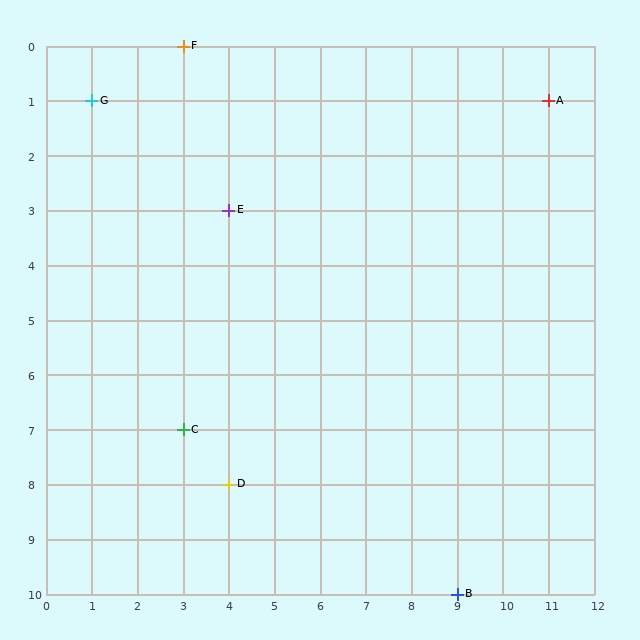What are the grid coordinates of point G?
Point G is at grid coordinates (1, 1).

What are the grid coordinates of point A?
Point A is at grid coordinates (11, 1).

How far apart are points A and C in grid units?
Points A and C are 8 columns and 6 rows apart (about 10.0 grid units diagonally).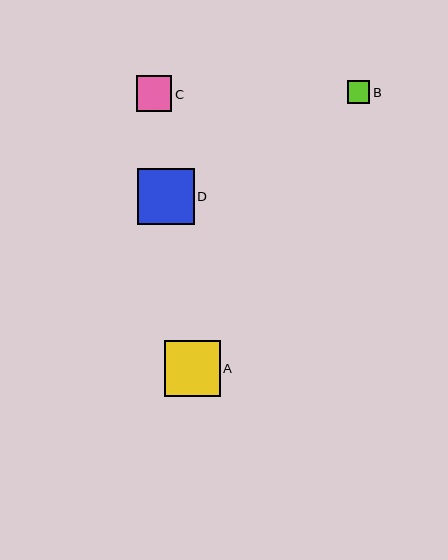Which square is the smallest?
Square B is the smallest with a size of approximately 22 pixels.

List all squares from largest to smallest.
From largest to smallest: D, A, C, B.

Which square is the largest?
Square D is the largest with a size of approximately 57 pixels.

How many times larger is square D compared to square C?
Square D is approximately 1.6 times the size of square C.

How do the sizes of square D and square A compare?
Square D and square A are approximately the same size.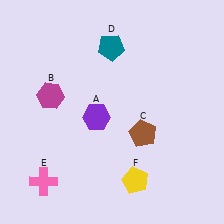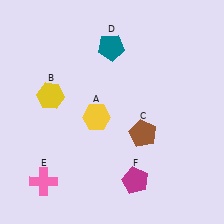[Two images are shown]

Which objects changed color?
A changed from purple to yellow. B changed from magenta to yellow. F changed from yellow to magenta.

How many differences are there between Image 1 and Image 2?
There are 3 differences between the two images.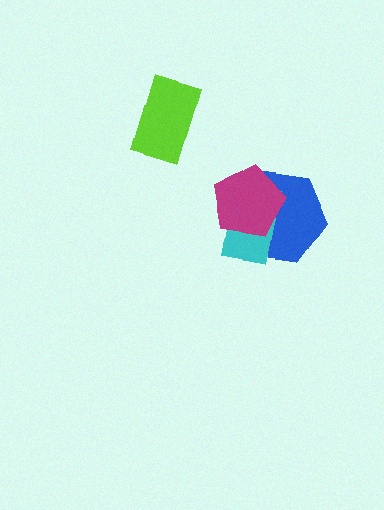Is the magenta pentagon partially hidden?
No, no other shape covers it.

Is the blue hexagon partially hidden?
Yes, it is partially covered by another shape.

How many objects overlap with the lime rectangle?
0 objects overlap with the lime rectangle.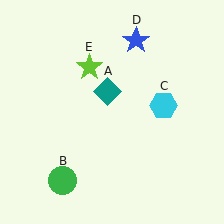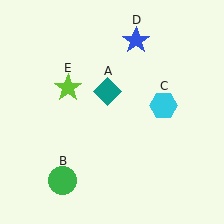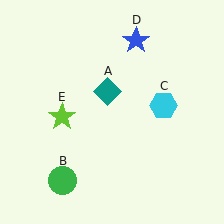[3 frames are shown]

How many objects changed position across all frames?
1 object changed position: lime star (object E).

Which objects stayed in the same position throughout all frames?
Teal diamond (object A) and green circle (object B) and cyan hexagon (object C) and blue star (object D) remained stationary.